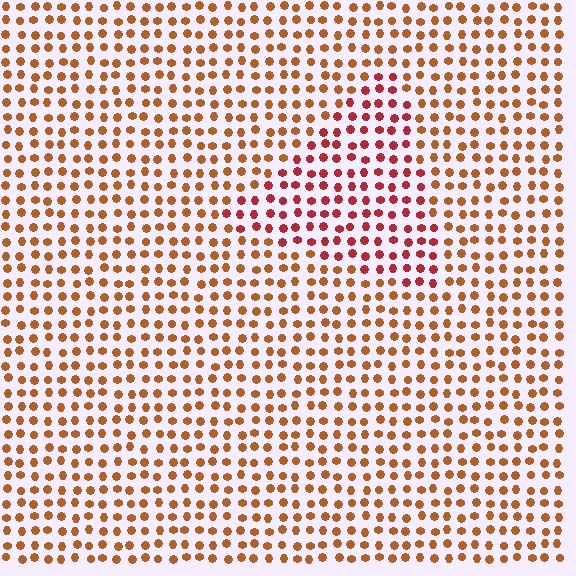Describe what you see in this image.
The image is filled with small brown elements in a uniform arrangement. A triangle-shaped region is visible where the elements are tinted to a slightly different hue, forming a subtle color boundary.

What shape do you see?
I see a triangle.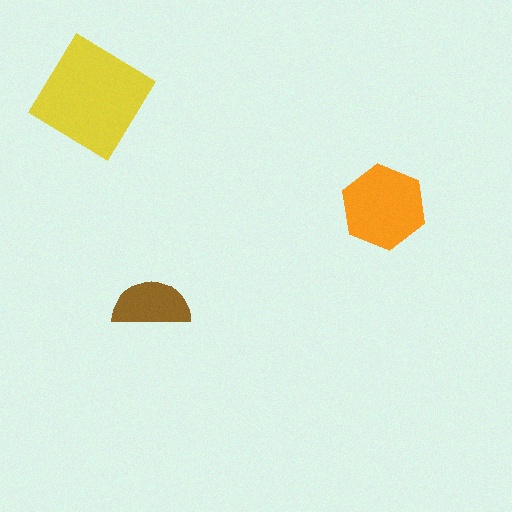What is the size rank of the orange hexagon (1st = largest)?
2nd.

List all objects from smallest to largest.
The brown semicircle, the orange hexagon, the yellow diamond.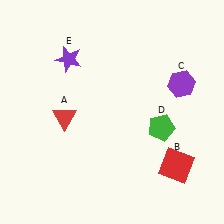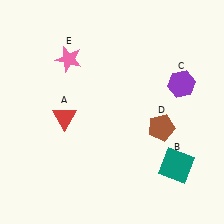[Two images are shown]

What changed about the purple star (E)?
In Image 1, E is purple. In Image 2, it changed to pink.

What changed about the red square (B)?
In Image 1, B is red. In Image 2, it changed to teal.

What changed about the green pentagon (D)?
In Image 1, D is green. In Image 2, it changed to brown.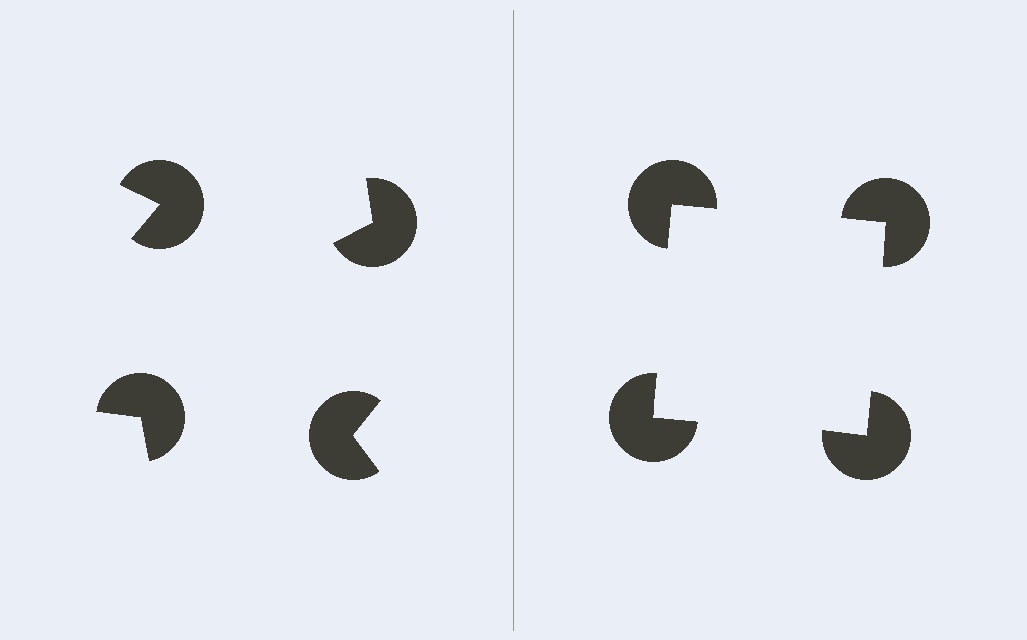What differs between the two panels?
The pac-man discs are positioned identically on both sides; only the wedge orientations differ. On the right they align to a square; on the left they are misaligned.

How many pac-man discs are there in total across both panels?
8 — 4 on each side.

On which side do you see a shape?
An illusory square appears on the right side. On the left side the wedge cuts are rotated, so no coherent shape forms.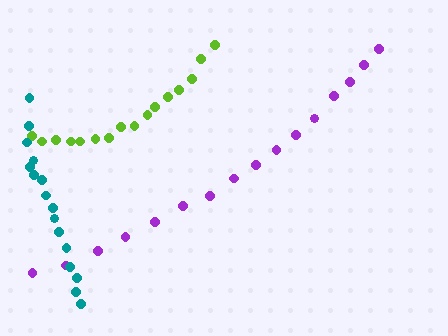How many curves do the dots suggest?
There are 3 distinct paths.